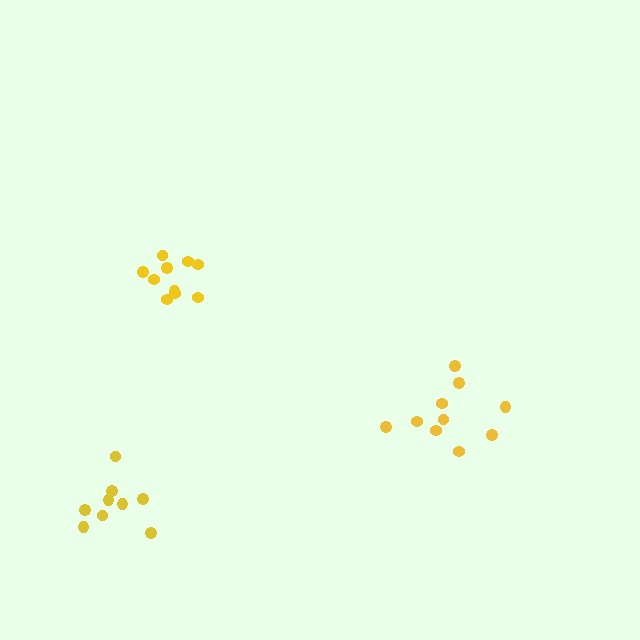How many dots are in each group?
Group 1: 9 dots, Group 2: 10 dots, Group 3: 10 dots (29 total).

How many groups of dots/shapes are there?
There are 3 groups.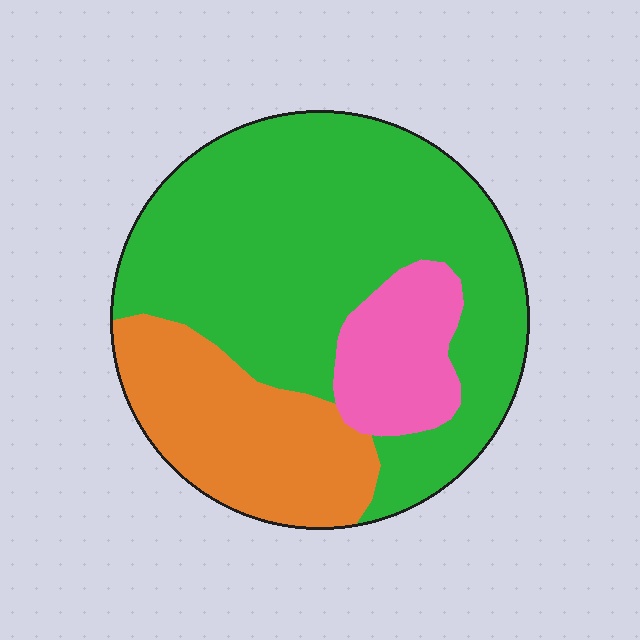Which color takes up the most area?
Green, at roughly 65%.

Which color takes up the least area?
Pink, at roughly 15%.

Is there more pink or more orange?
Orange.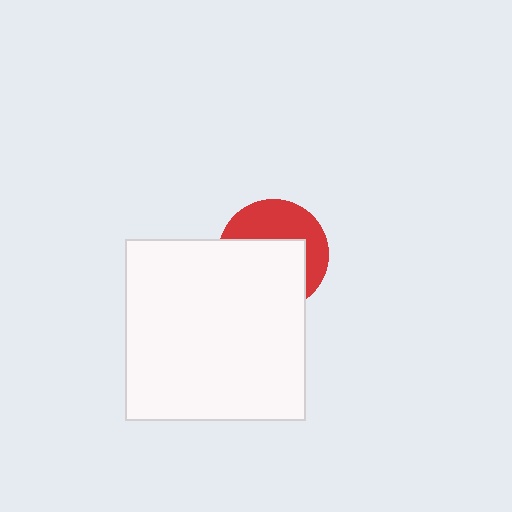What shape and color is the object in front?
The object in front is a white square.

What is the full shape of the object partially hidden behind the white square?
The partially hidden object is a red circle.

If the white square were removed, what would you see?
You would see the complete red circle.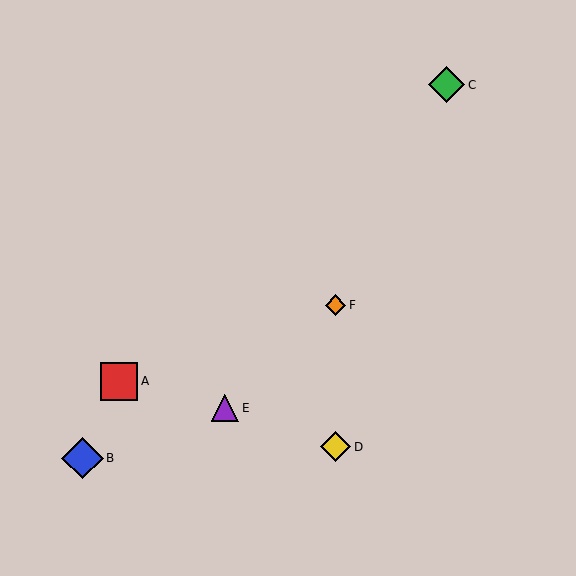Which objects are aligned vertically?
Objects D, F are aligned vertically.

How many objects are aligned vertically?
2 objects (D, F) are aligned vertically.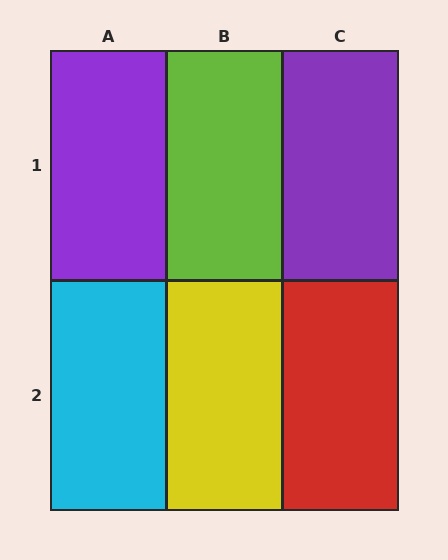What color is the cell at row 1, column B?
Lime.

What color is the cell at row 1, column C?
Purple.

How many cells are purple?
2 cells are purple.